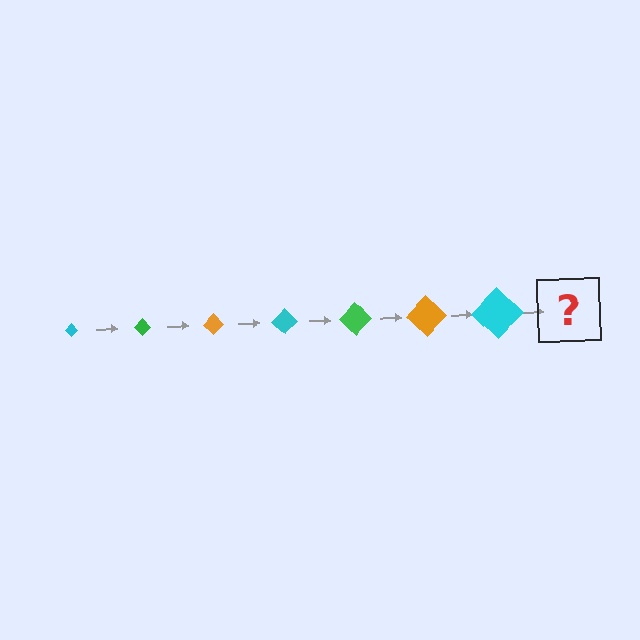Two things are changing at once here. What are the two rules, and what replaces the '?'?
The two rules are that the diamond grows larger each step and the color cycles through cyan, green, and orange. The '?' should be a green diamond, larger than the previous one.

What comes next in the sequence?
The next element should be a green diamond, larger than the previous one.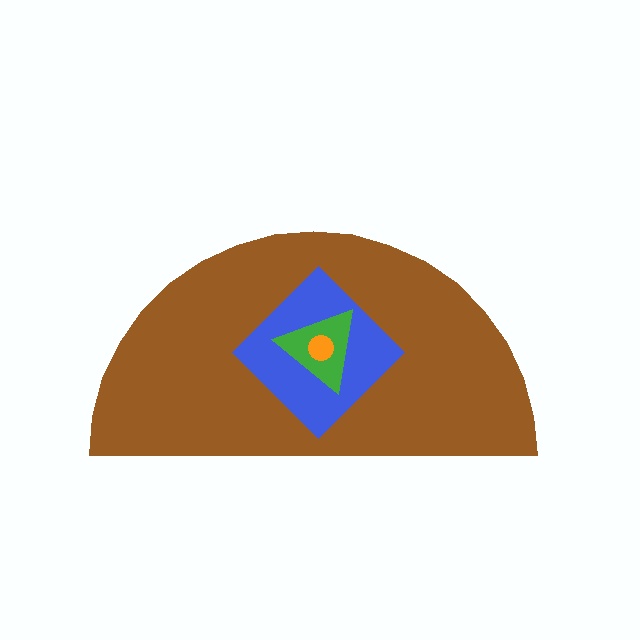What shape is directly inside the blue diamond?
The green triangle.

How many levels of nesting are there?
4.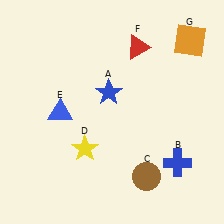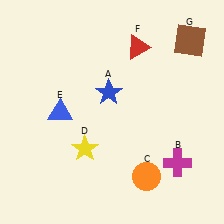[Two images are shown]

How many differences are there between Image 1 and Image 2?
There are 3 differences between the two images.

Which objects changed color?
B changed from blue to magenta. C changed from brown to orange. G changed from orange to brown.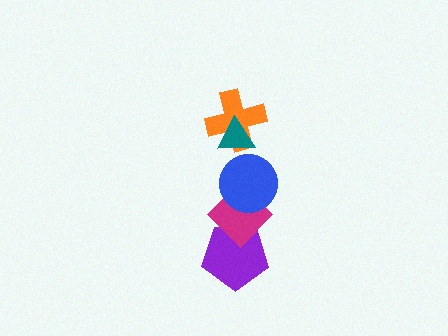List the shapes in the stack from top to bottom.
From top to bottom: the teal triangle, the orange cross, the blue circle, the magenta diamond, the purple pentagon.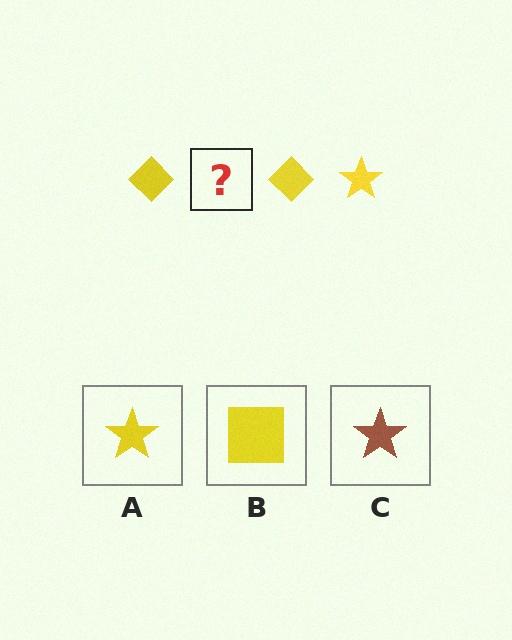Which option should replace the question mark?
Option A.